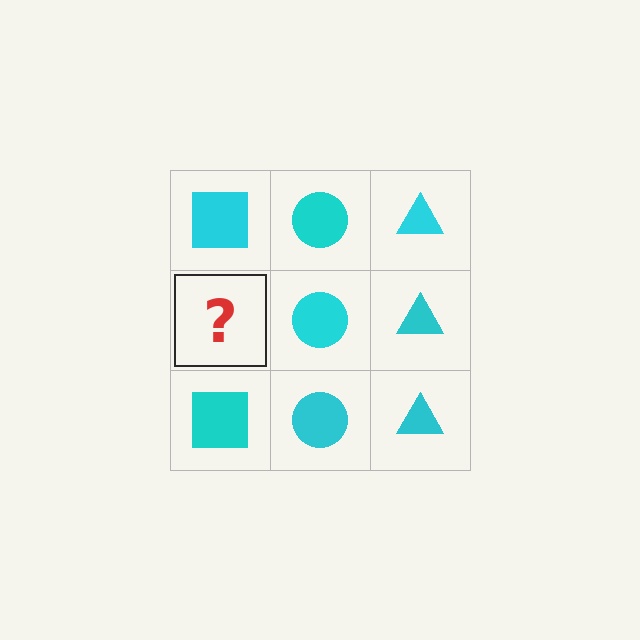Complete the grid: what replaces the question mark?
The question mark should be replaced with a cyan square.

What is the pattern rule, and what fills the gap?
The rule is that each column has a consistent shape. The gap should be filled with a cyan square.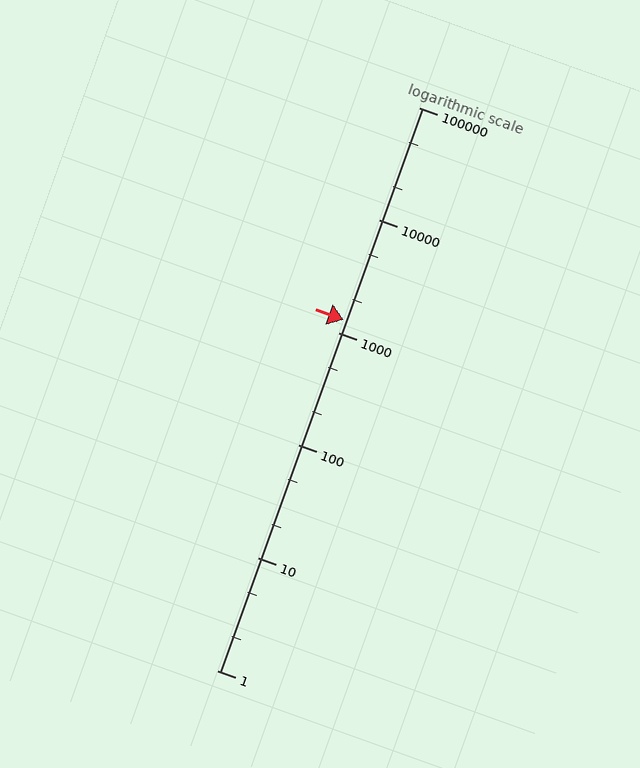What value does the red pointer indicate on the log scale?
The pointer indicates approximately 1300.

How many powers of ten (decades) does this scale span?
The scale spans 5 decades, from 1 to 100000.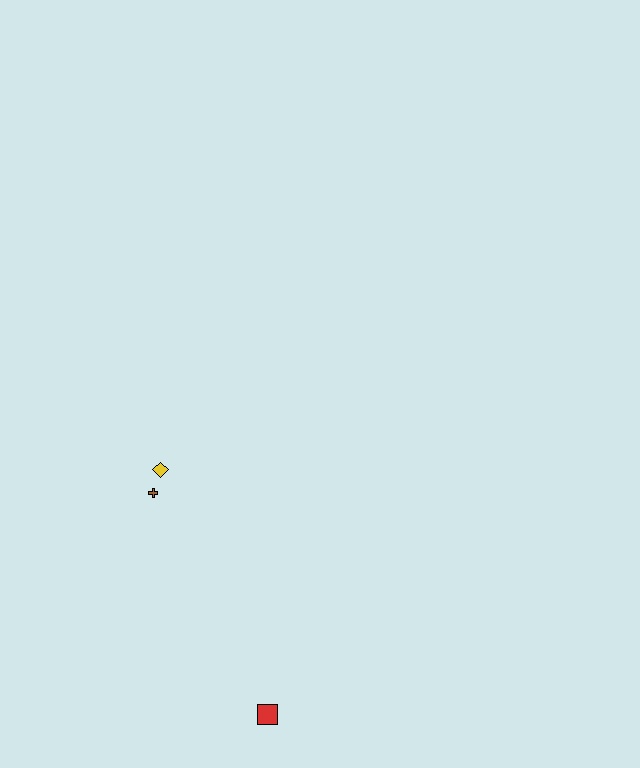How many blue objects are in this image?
There are no blue objects.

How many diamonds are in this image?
There is 1 diamond.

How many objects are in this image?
There are 3 objects.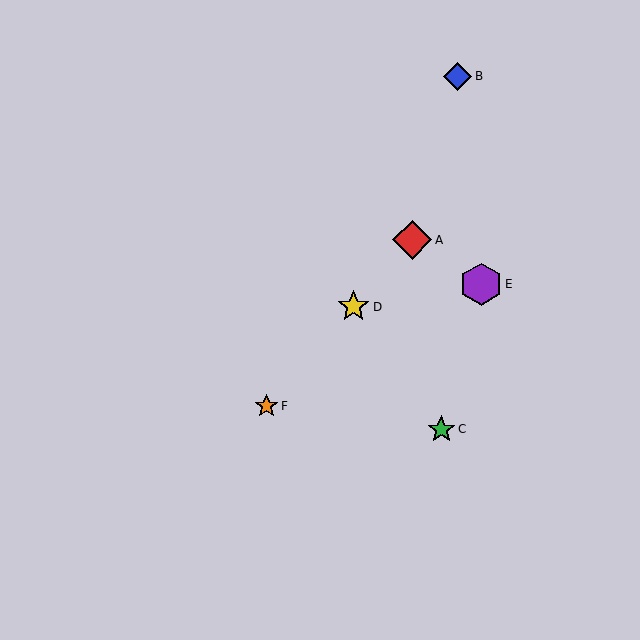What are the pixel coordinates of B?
Object B is at (458, 76).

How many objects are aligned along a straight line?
3 objects (A, D, F) are aligned along a straight line.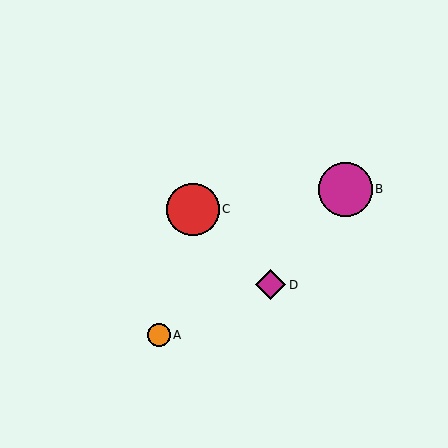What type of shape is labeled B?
Shape B is a magenta circle.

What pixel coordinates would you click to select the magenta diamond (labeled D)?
Click at (271, 285) to select the magenta diamond D.